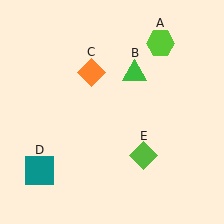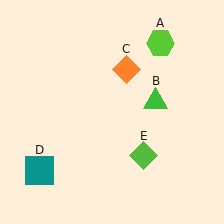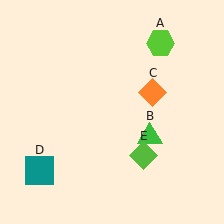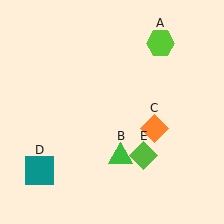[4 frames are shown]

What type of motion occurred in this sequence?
The green triangle (object B), orange diamond (object C) rotated clockwise around the center of the scene.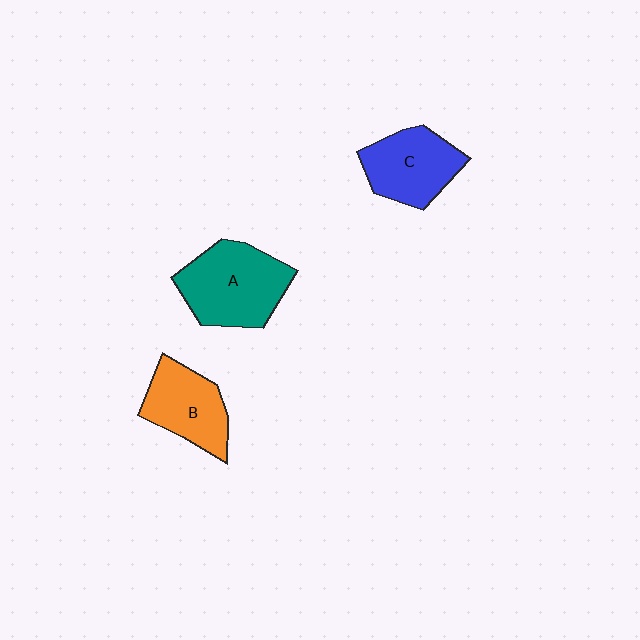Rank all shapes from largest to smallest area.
From largest to smallest: A (teal), C (blue), B (orange).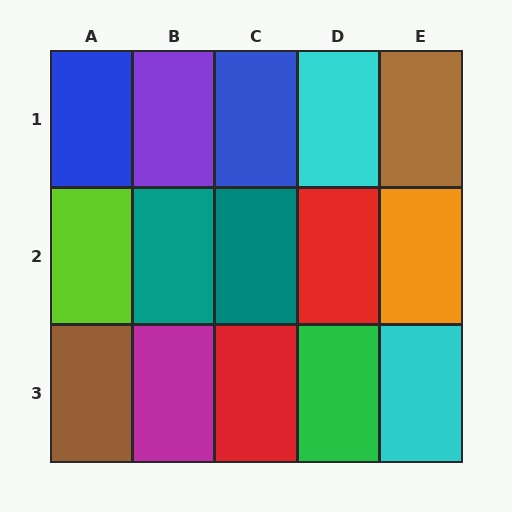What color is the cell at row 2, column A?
Lime.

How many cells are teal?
2 cells are teal.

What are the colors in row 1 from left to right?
Blue, purple, blue, cyan, brown.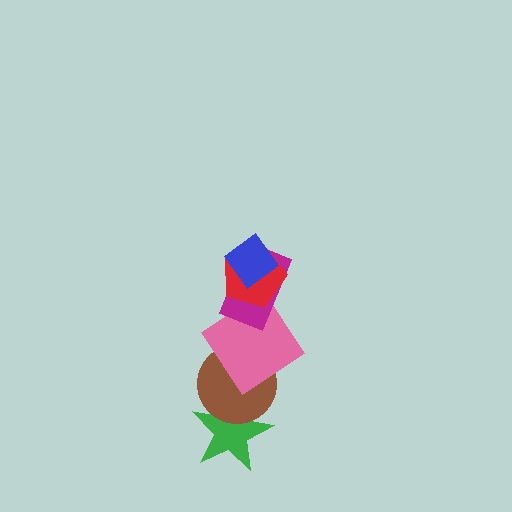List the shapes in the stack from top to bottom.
From top to bottom: the blue diamond, the red pentagon, the magenta rectangle, the pink diamond, the brown circle, the green star.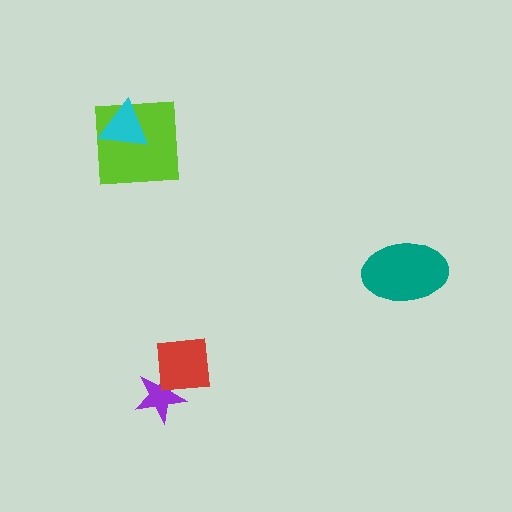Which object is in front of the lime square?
The cyan triangle is in front of the lime square.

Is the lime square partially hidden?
Yes, it is partially covered by another shape.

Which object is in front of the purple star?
The red square is in front of the purple star.